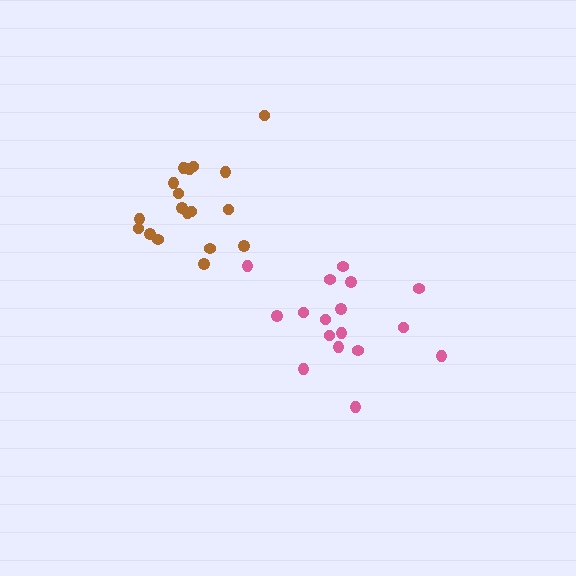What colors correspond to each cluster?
The clusters are colored: pink, brown.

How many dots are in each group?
Group 1: 17 dots, Group 2: 18 dots (35 total).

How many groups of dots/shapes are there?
There are 2 groups.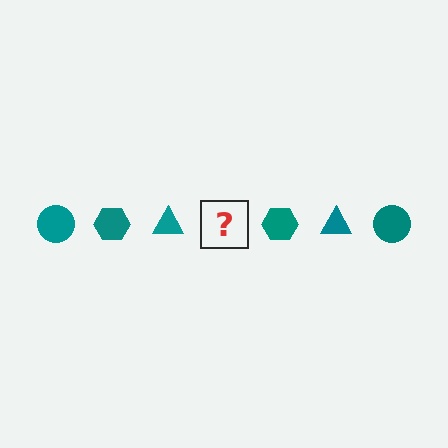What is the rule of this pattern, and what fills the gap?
The rule is that the pattern cycles through circle, hexagon, triangle shapes in teal. The gap should be filled with a teal circle.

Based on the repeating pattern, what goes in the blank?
The blank should be a teal circle.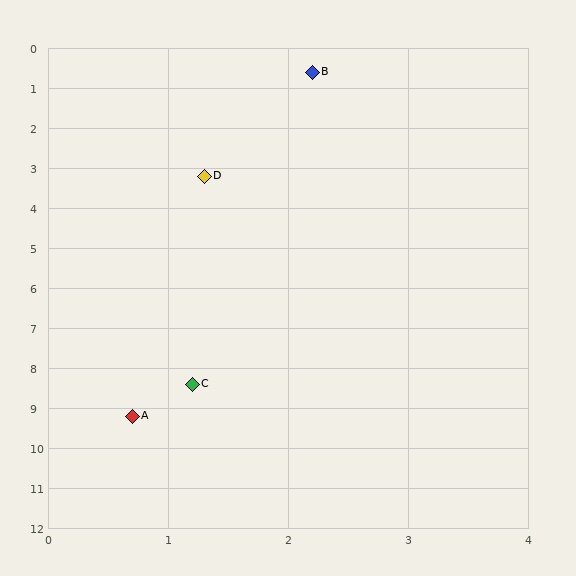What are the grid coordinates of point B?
Point B is at approximately (2.2, 0.6).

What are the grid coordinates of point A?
Point A is at approximately (0.7, 9.2).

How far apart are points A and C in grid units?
Points A and C are about 0.9 grid units apart.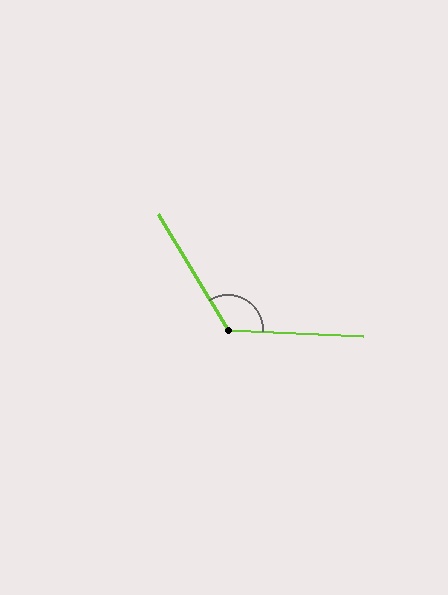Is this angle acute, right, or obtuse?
It is obtuse.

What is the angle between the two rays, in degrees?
Approximately 124 degrees.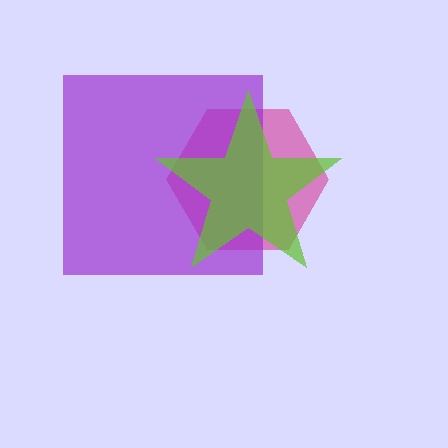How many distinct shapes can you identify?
There are 3 distinct shapes: a magenta hexagon, a purple square, a lime star.